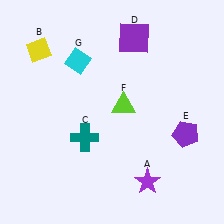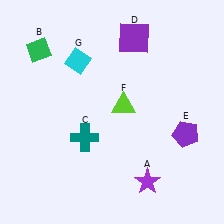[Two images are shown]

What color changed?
The diamond (B) changed from yellow in Image 1 to green in Image 2.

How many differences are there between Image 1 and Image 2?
There is 1 difference between the two images.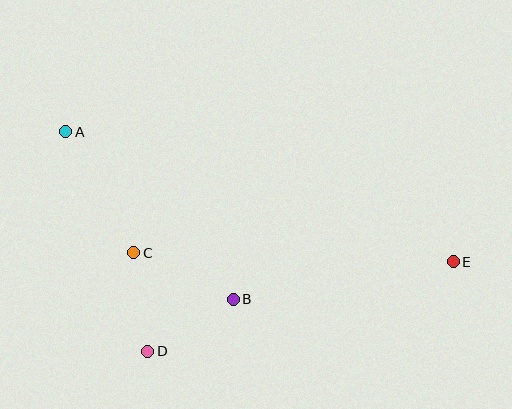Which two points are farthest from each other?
Points A and E are farthest from each other.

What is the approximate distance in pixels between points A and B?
The distance between A and B is approximately 237 pixels.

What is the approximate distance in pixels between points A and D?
The distance between A and D is approximately 234 pixels.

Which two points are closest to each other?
Points C and D are closest to each other.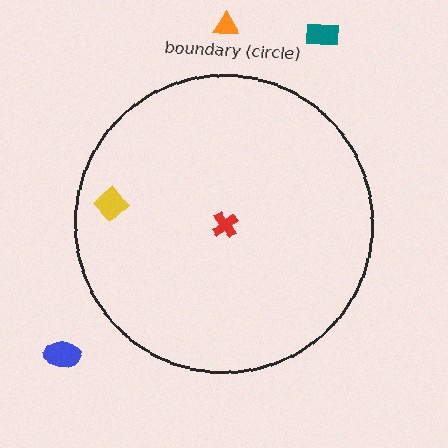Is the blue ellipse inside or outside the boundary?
Outside.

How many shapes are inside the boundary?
2 inside, 3 outside.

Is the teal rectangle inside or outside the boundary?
Outside.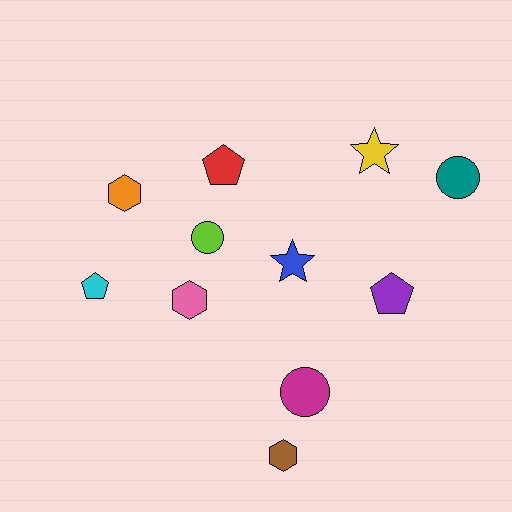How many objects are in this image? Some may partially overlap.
There are 11 objects.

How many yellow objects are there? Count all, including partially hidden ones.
There is 1 yellow object.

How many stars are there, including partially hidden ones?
There are 2 stars.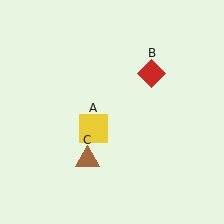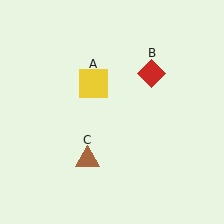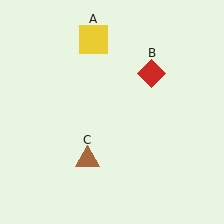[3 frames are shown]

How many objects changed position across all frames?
1 object changed position: yellow square (object A).